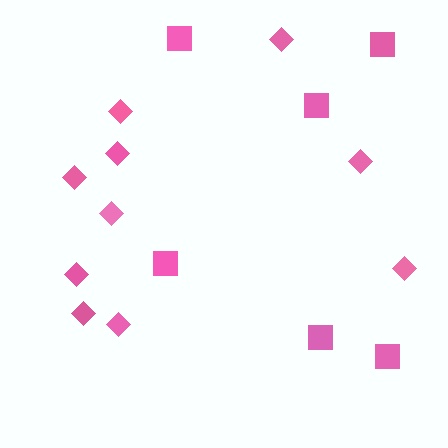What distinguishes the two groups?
There are 2 groups: one group of squares (6) and one group of diamonds (10).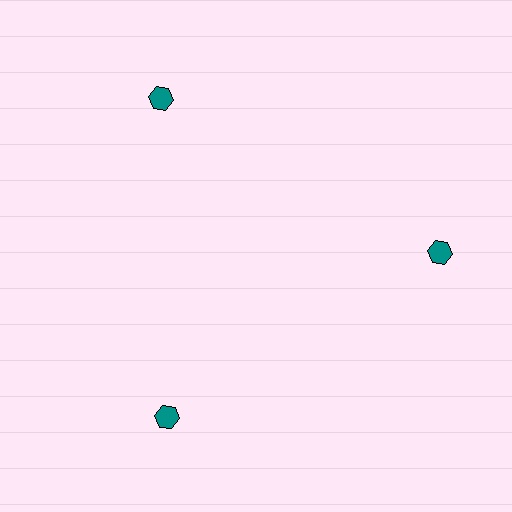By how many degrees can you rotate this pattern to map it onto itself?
The pattern maps onto itself every 120 degrees of rotation.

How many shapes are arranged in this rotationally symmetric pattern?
There are 3 shapes, arranged in 3 groups of 1.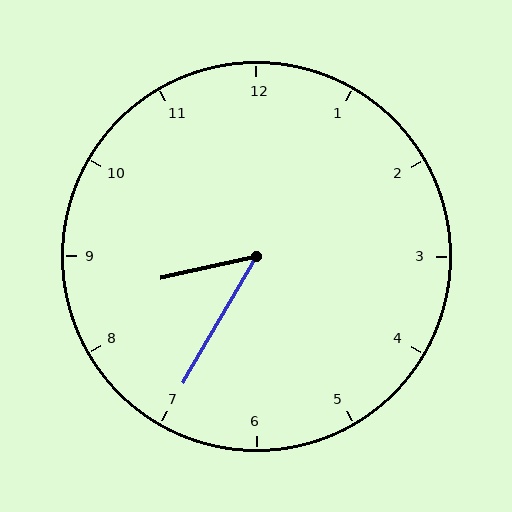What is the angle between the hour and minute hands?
Approximately 48 degrees.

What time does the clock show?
8:35.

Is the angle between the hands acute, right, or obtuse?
It is acute.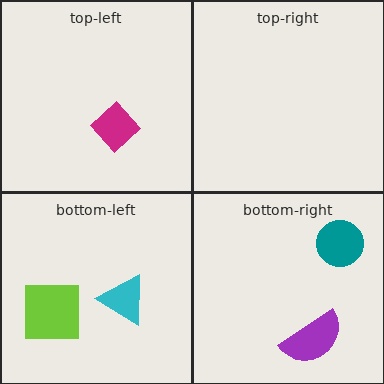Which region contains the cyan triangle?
The bottom-left region.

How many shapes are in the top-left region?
1.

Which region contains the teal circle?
The bottom-right region.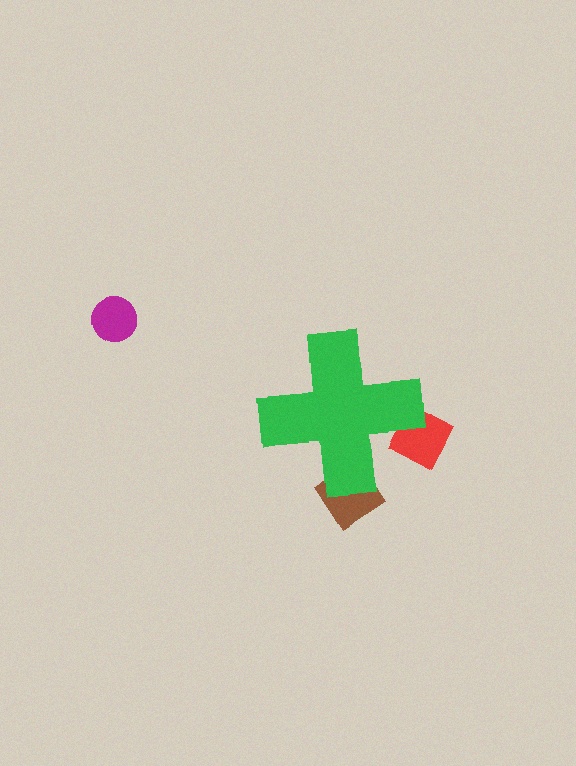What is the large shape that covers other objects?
A green cross.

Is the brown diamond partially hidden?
Yes, the brown diamond is partially hidden behind the green cross.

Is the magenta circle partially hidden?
No, the magenta circle is fully visible.